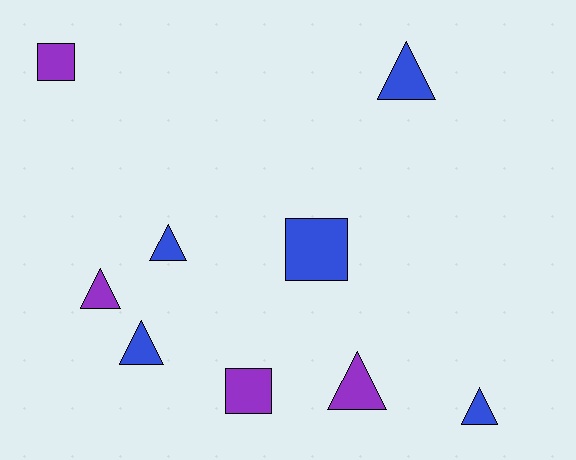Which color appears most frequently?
Blue, with 5 objects.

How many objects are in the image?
There are 9 objects.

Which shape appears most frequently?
Triangle, with 6 objects.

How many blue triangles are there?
There are 4 blue triangles.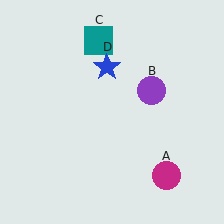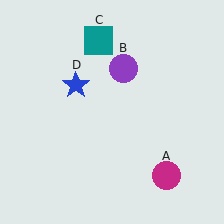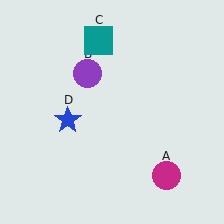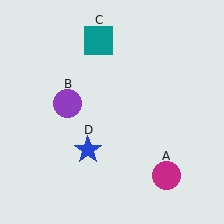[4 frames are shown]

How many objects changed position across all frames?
2 objects changed position: purple circle (object B), blue star (object D).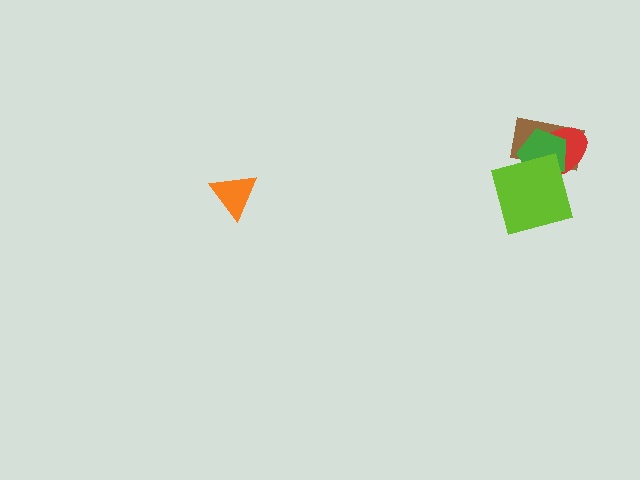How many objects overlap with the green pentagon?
3 objects overlap with the green pentagon.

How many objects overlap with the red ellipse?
3 objects overlap with the red ellipse.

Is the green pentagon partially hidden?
Yes, it is partially covered by another shape.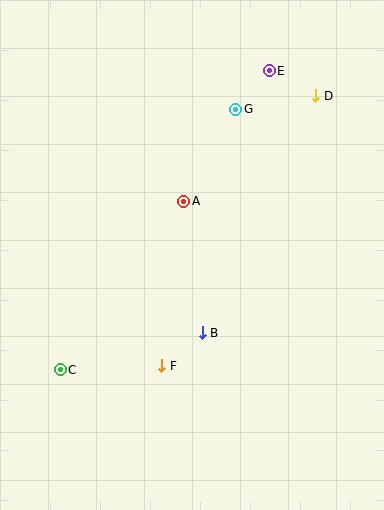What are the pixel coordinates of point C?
Point C is at (60, 370).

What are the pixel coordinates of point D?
Point D is at (316, 96).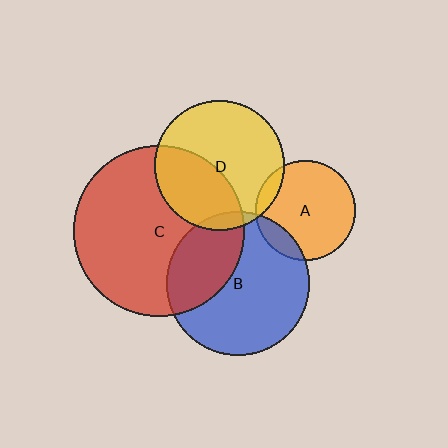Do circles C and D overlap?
Yes.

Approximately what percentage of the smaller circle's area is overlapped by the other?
Approximately 40%.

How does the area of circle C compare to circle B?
Approximately 1.4 times.